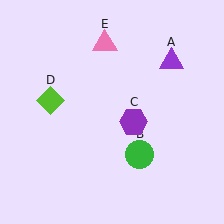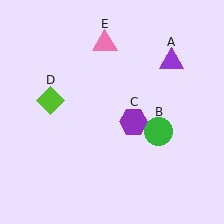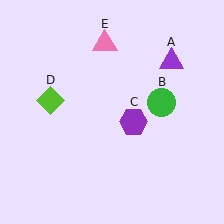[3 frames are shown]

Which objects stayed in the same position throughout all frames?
Purple triangle (object A) and purple hexagon (object C) and lime diamond (object D) and pink triangle (object E) remained stationary.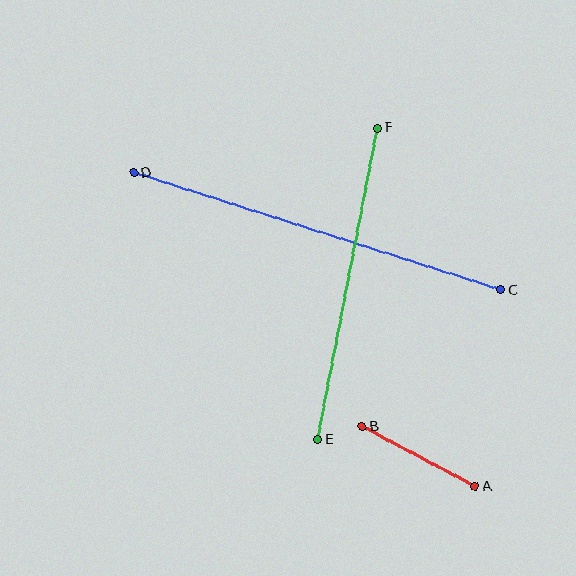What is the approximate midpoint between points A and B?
The midpoint is at approximately (419, 456) pixels.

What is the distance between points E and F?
The distance is approximately 317 pixels.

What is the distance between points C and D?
The distance is approximately 386 pixels.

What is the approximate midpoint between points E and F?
The midpoint is at approximately (348, 284) pixels.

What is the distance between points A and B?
The distance is approximately 128 pixels.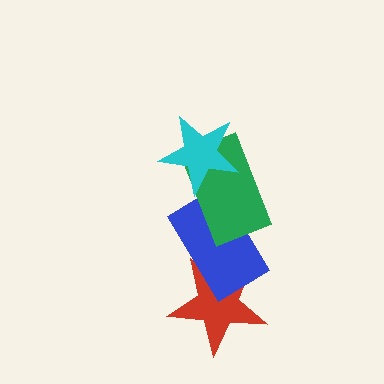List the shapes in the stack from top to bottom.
From top to bottom: the cyan star, the green rectangle, the blue rectangle, the red star.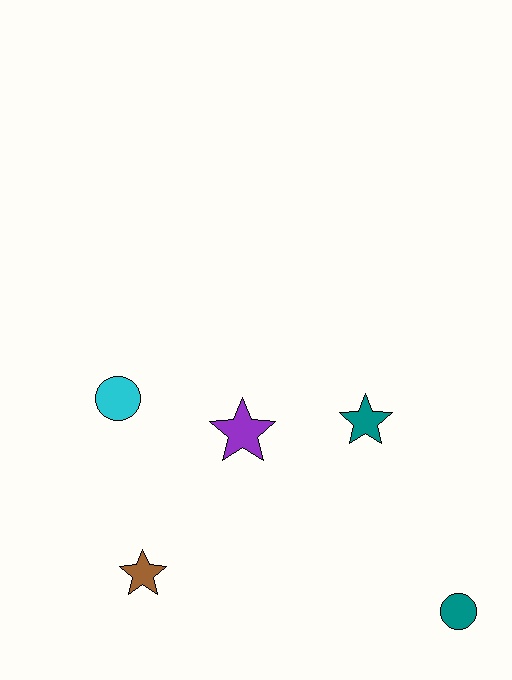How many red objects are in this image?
There are no red objects.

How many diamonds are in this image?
There are no diamonds.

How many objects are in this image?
There are 5 objects.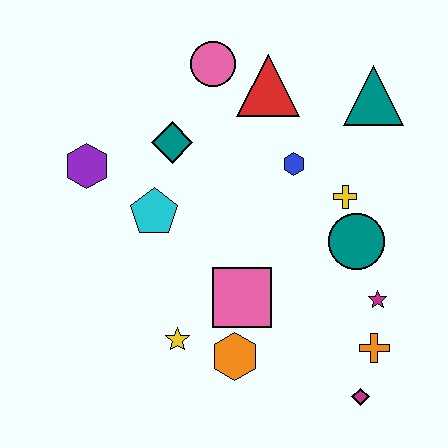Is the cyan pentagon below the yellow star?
No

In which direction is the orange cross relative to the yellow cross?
The orange cross is below the yellow cross.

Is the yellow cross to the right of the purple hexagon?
Yes